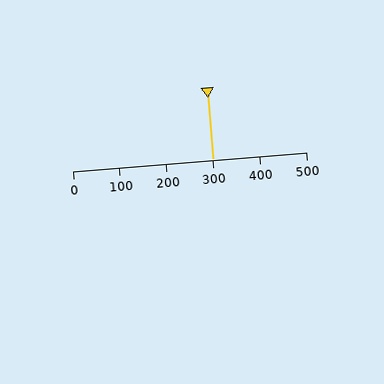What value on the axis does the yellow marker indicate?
The marker indicates approximately 300.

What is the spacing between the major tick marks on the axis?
The major ticks are spaced 100 apart.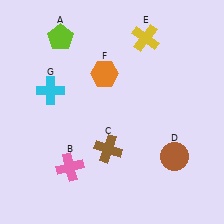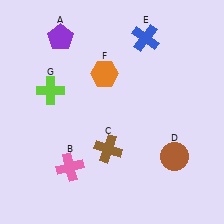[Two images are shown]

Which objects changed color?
A changed from lime to purple. E changed from yellow to blue. G changed from cyan to lime.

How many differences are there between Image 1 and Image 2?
There are 3 differences between the two images.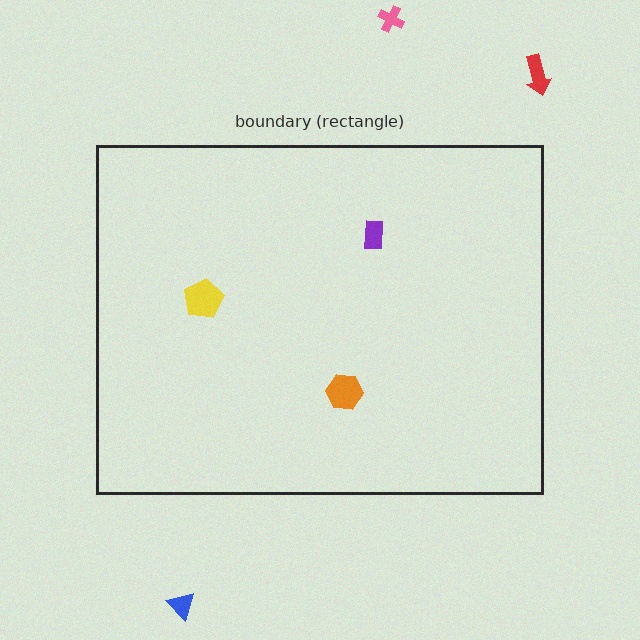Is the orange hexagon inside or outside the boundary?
Inside.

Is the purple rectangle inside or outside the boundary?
Inside.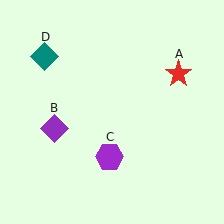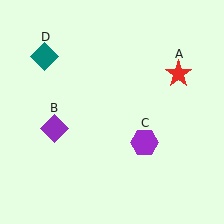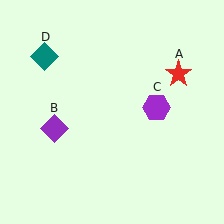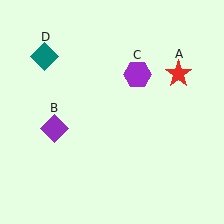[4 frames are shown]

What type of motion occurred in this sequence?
The purple hexagon (object C) rotated counterclockwise around the center of the scene.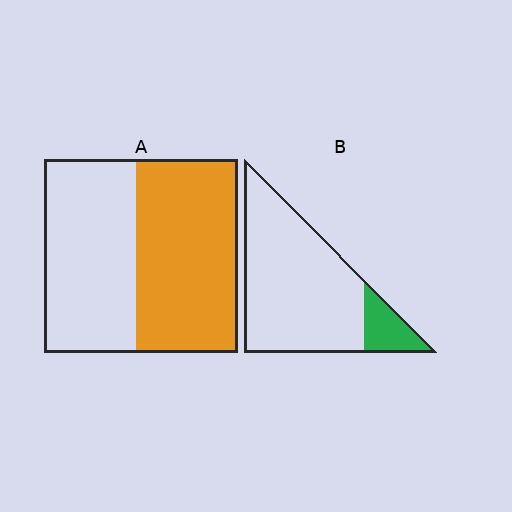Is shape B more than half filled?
No.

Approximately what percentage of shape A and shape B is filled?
A is approximately 55% and B is approximately 15%.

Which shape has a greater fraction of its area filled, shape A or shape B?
Shape A.